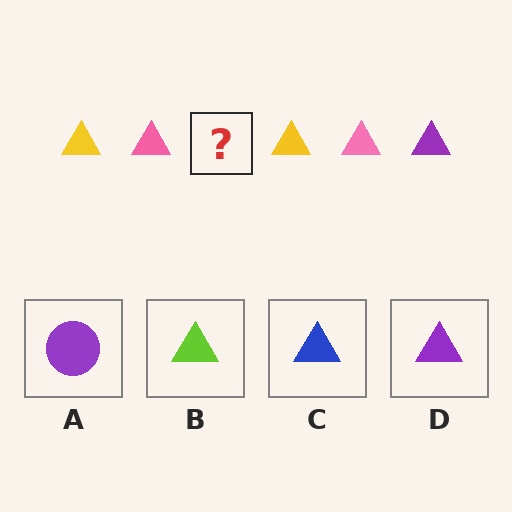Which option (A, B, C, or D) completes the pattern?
D.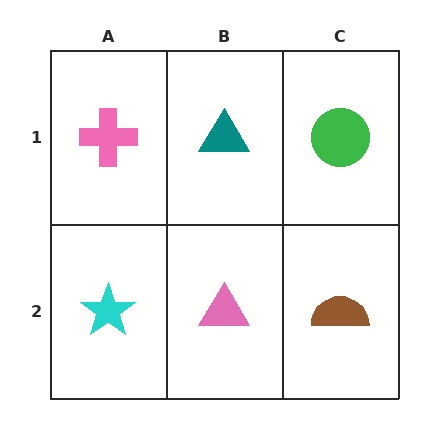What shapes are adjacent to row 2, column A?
A pink cross (row 1, column A), a pink triangle (row 2, column B).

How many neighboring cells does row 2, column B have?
3.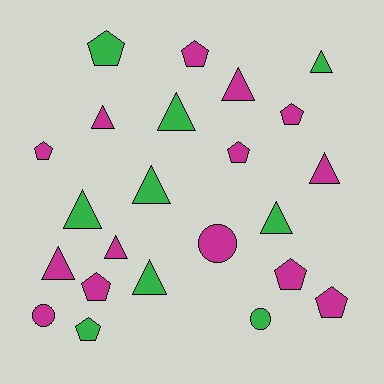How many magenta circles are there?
There are 2 magenta circles.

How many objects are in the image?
There are 23 objects.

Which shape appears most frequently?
Triangle, with 11 objects.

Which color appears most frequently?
Magenta, with 14 objects.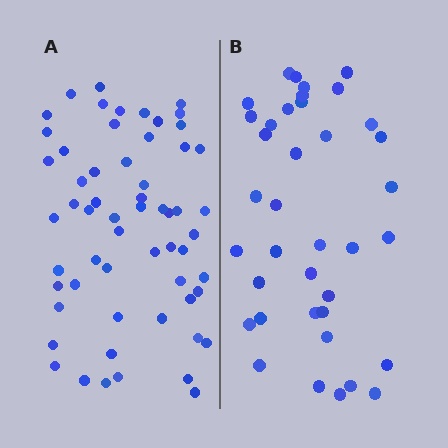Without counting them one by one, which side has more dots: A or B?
Region A (the left region) has more dots.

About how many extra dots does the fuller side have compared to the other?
Region A has approximately 20 more dots than region B.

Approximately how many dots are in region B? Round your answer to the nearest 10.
About 40 dots. (The exact count is 38, which rounds to 40.)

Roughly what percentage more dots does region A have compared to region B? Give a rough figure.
About 55% more.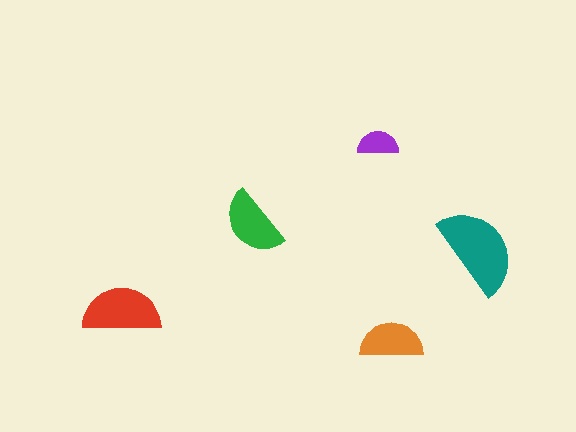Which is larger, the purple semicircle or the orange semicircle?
The orange one.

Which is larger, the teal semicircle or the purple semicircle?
The teal one.